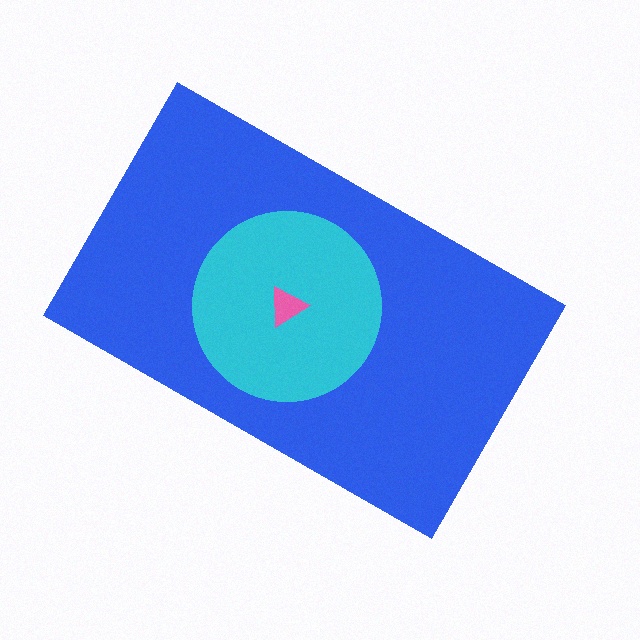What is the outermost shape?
The blue rectangle.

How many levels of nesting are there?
3.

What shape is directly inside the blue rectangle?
The cyan circle.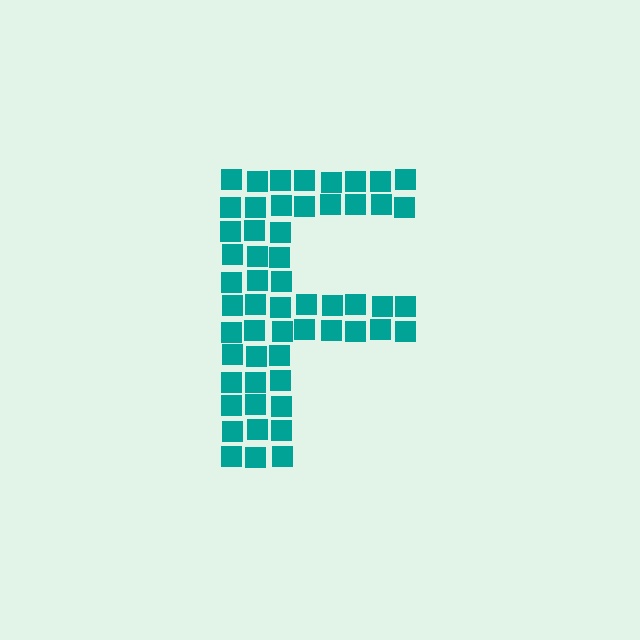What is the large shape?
The large shape is the letter F.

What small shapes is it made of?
It is made of small squares.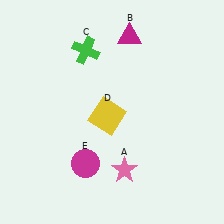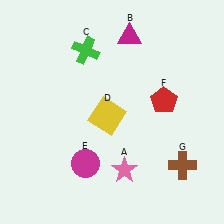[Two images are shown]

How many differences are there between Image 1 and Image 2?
There are 2 differences between the two images.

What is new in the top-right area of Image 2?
A red pentagon (F) was added in the top-right area of Image 2.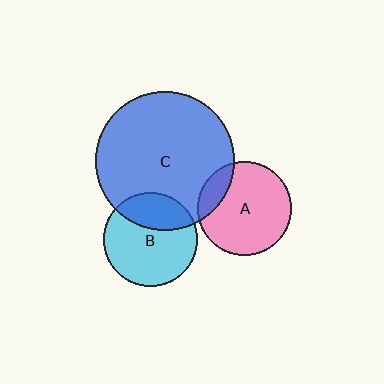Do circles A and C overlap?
Yes.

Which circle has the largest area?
Circle C (blue).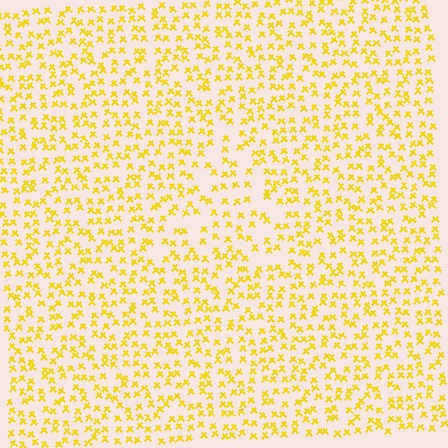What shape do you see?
I see a triangle.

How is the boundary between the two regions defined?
The boundary is defined by a change in element density (approximately 1.5x ratio). All elements are the same color, size, and shape.